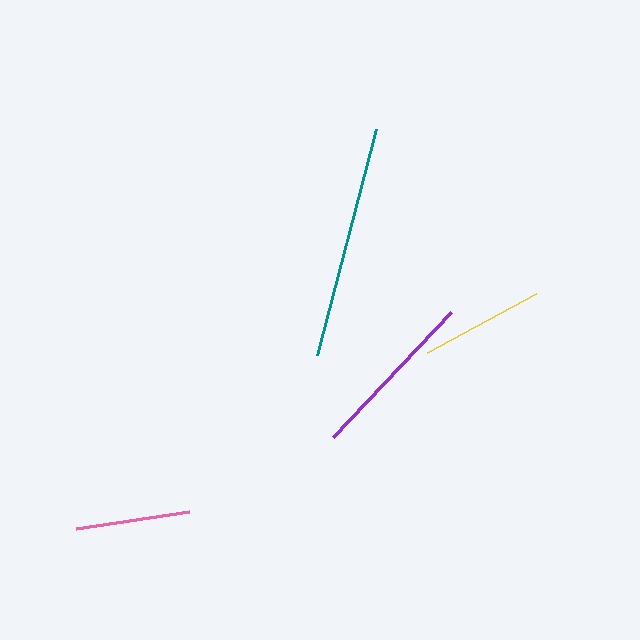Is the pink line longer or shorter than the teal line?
The teal line is longer than the pink line.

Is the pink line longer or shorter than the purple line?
The purple line is longer than the pink line.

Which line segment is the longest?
The teal line is the longest at approximately 233 pixels.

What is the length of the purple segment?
The purple segment is approximately 172 pixels long.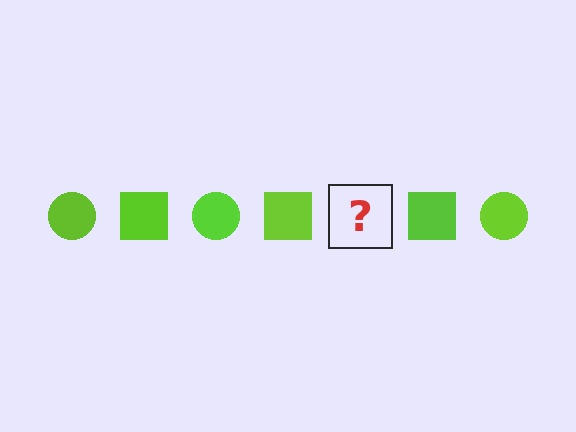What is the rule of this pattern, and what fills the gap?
The rule is that the pattern cycles through circle, square shapes in lime. The gap should be filled with a lime circle.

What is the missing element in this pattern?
The missing element is a lime circle.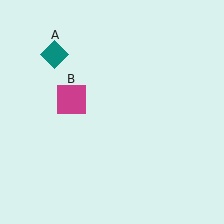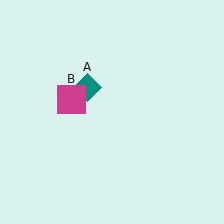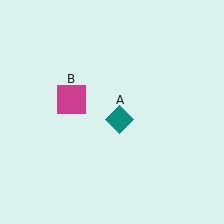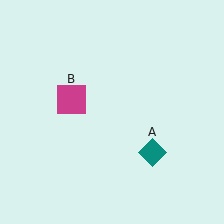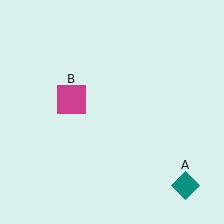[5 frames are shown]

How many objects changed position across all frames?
1 object changed position: teal diamond (object A).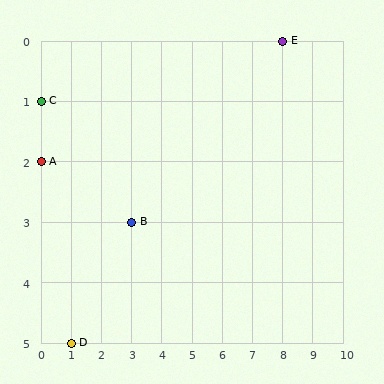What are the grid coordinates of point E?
Point E is at grid coordinates (8, 0).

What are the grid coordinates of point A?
Point A is at grid coordinates (0, 2).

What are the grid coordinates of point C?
Point C is at grid coordinates (0, 1).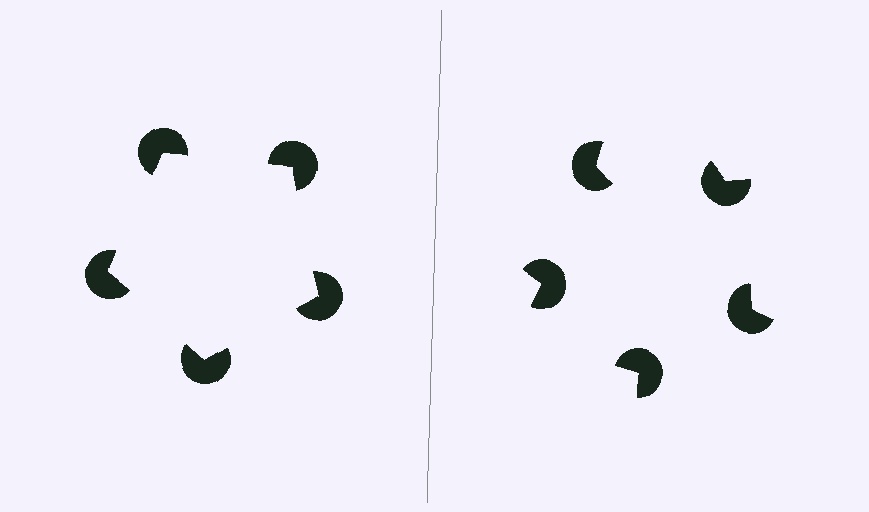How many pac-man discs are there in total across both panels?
10 — 5 on each side.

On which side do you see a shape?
An illusory pentagon appears on the left side. On the right side the wedge cuts are rotated, so no coherent shape forms.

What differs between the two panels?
The pac-man discs are positioned identically on both sides; only the wedge orientations differ. On the left they align to a pentagon; on the right they are misaligned.